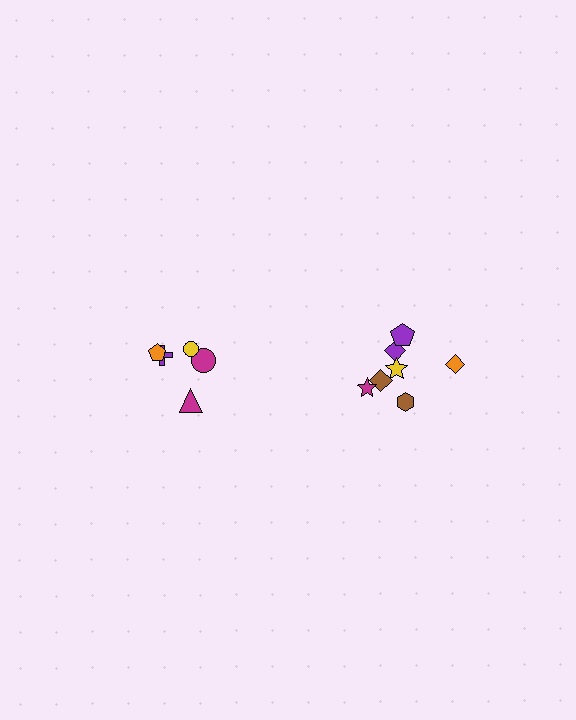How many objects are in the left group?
There are 5 objects.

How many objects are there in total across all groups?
There are 12 objects.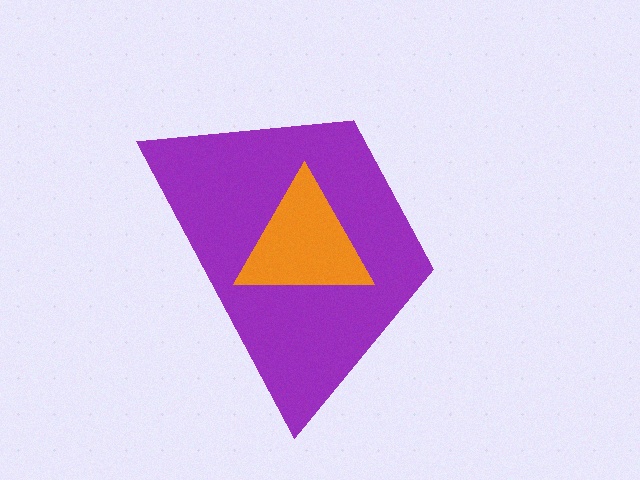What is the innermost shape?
The orange triangle.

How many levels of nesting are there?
2.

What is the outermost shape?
The purple trapezoid.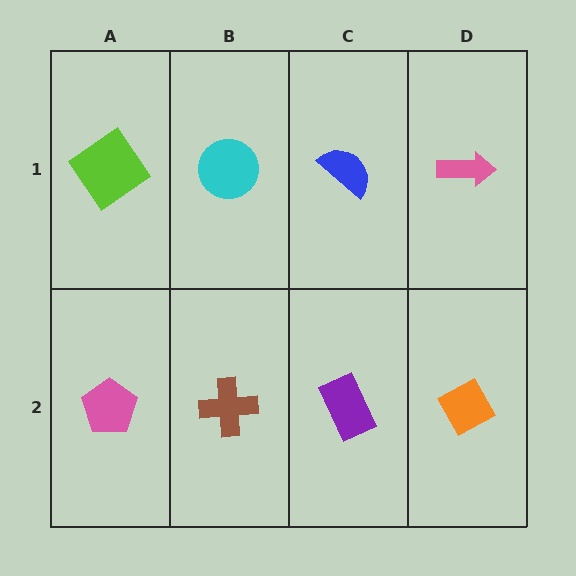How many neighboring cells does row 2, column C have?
3.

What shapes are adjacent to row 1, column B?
A brown cross (row 2, column B), a lime diamond (row 1, column A), a blue semicircle (row 1, column C).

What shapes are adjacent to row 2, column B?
A cyan circle (row 1, column B), a pink pentagon (row 2, column A), a purple rectangle (row 2, column C).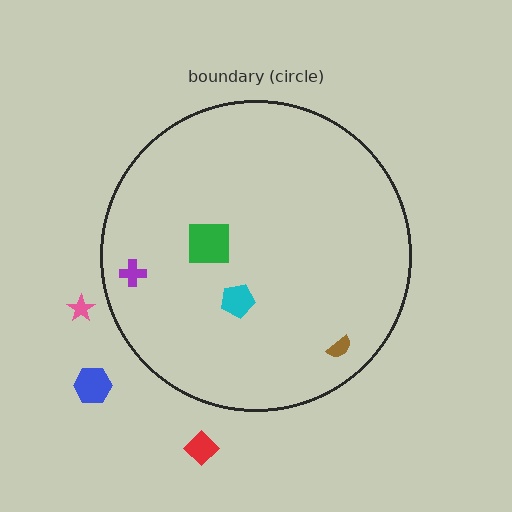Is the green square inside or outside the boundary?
Inside.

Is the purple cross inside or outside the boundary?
Inside.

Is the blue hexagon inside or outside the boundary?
Outside.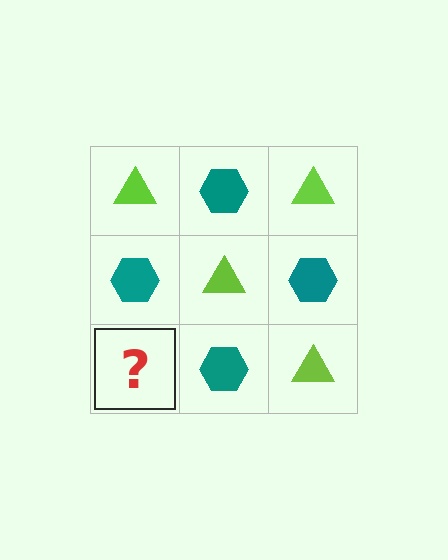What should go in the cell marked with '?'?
The missing cell should contain a lime triangle.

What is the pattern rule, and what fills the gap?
The rule is that it alternates lime triangle and teal hexagon in a checkerboard pattern. The gap should be filled with a lime triangle.